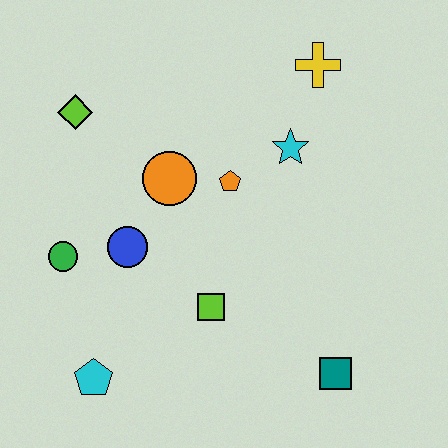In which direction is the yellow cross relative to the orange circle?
The yellow cross is to the right of the orange circle.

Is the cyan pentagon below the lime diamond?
Yes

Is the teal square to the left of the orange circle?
No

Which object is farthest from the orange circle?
The teal square is farthest from the orange circle.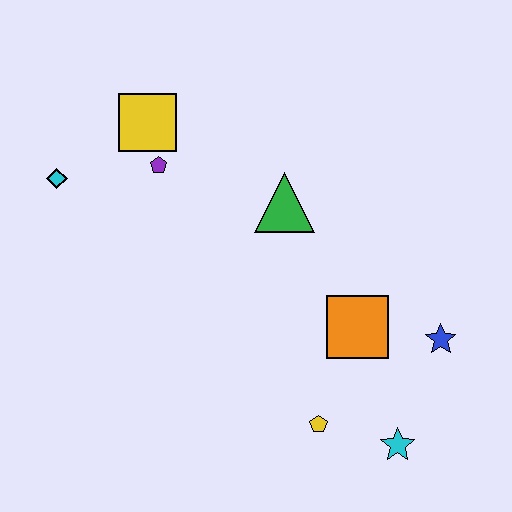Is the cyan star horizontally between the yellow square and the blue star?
Yes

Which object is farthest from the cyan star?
The cyan diamond is farthest from the cyan star.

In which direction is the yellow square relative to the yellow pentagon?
The yellow square is above the yellow pentagon.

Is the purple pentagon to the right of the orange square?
No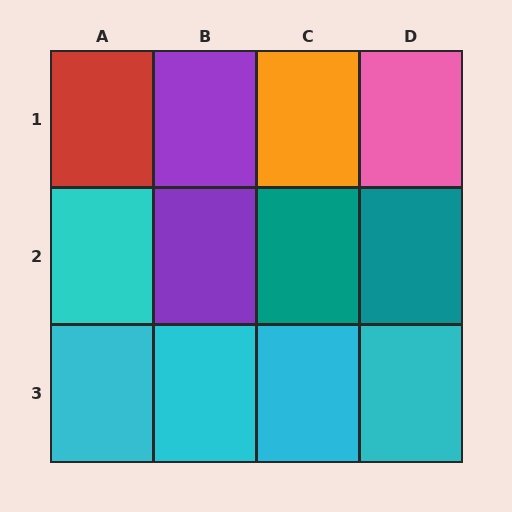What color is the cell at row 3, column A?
Cyan.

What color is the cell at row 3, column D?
Cyan.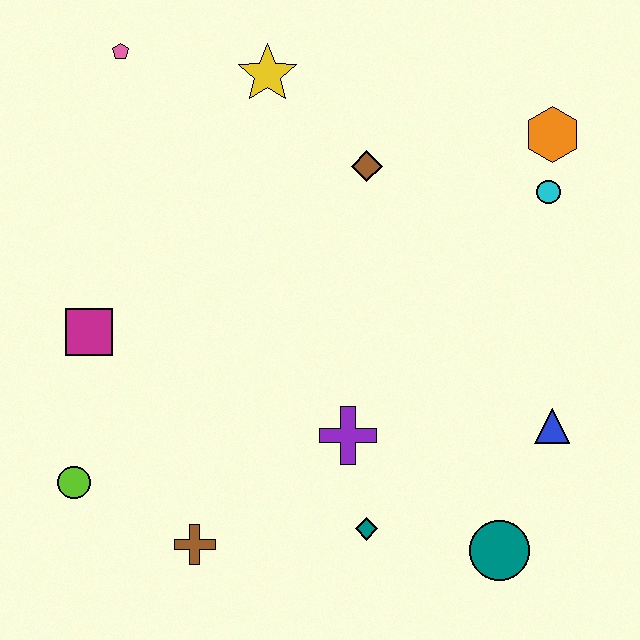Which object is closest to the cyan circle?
The orange hexagon is closest to the cyan circle.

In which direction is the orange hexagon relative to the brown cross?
The orange hexagon is above the brown cross.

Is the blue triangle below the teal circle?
No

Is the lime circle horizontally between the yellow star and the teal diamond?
No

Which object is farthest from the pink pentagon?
The teal circle is farthest from the pink pentagon.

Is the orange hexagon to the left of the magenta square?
No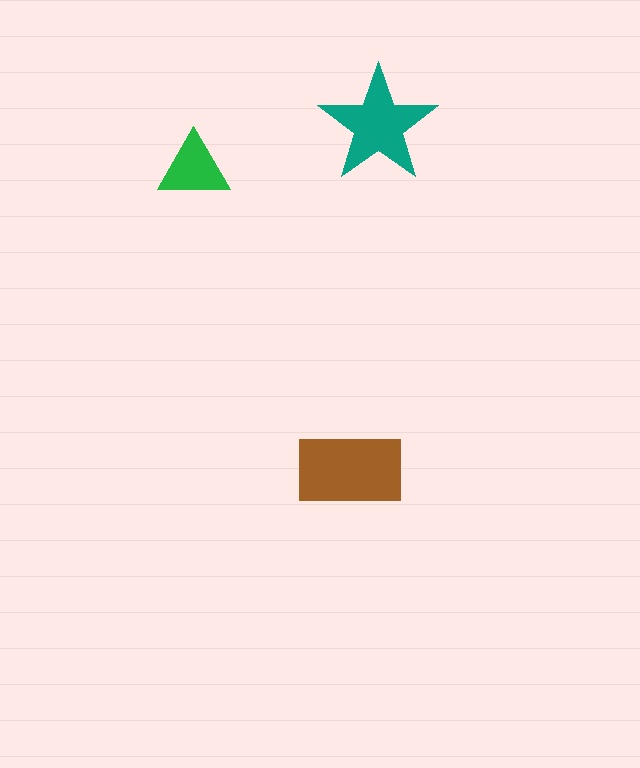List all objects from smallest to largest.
The green triangle, the teal star, the brown rectangle.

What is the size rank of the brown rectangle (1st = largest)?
1st.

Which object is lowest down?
The brown rectangle is bottommost.